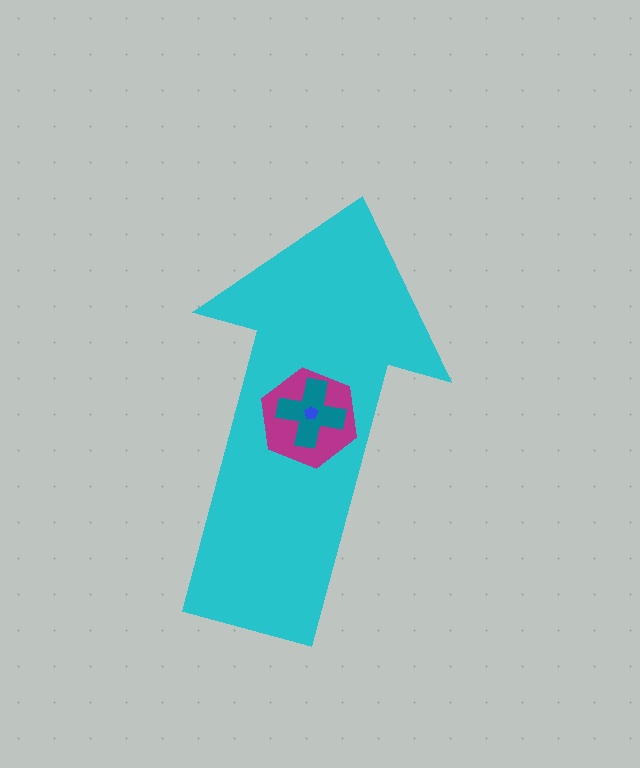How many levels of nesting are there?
4.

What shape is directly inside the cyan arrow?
The magenta hexagon.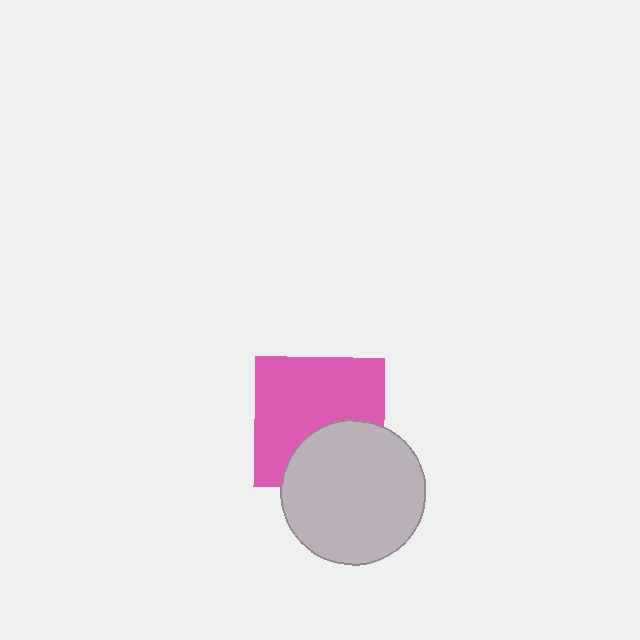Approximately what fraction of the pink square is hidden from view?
Roughly 34% of the pink square is hidden behind the light gray circle.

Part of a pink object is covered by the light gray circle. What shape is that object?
It is a square.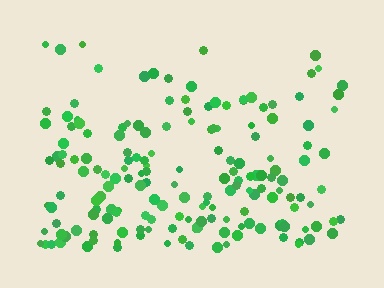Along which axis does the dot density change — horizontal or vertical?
Vertical.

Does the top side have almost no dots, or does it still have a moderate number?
Still a moderate number, just noticeably fewer than the bottom.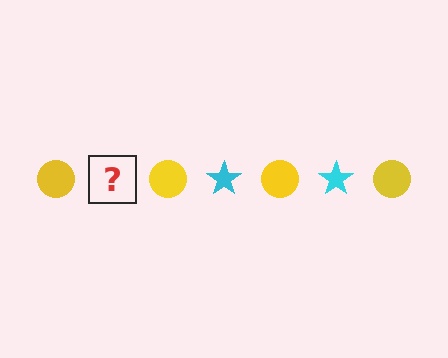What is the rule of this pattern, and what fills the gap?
The rule is that the pattern alternates between yellow circle and cyan star. The gap should be filled with a cyan star.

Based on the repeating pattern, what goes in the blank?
The blank should be a cyan star.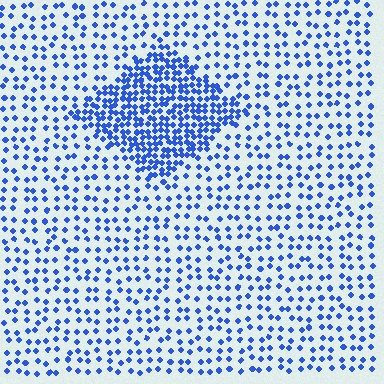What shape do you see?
I see a diamond.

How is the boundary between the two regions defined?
The boundary is defined by a change in element density (approximately 2.5x ratio). All elements are the same color, size, and shape.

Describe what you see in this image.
The image contains small blue elements arranged at two different densities. A diamond-shaped region is visible where the elements are more densely packed than the surrounding area.